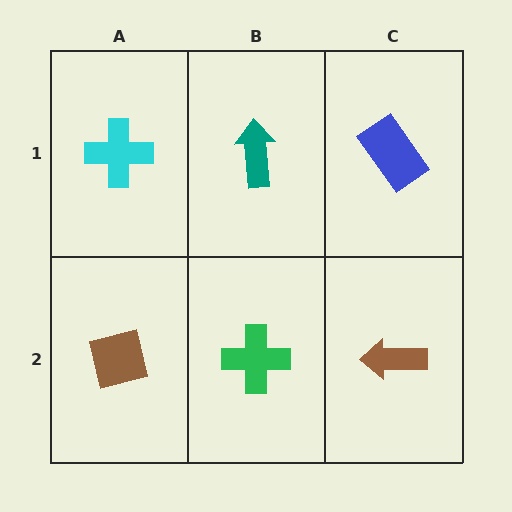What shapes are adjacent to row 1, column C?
A brown arrow (row 2, column C), a teal arrow (row 1, column B).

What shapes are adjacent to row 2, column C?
A blue rectangle (row 1, column C), a green cross (row 2, column B).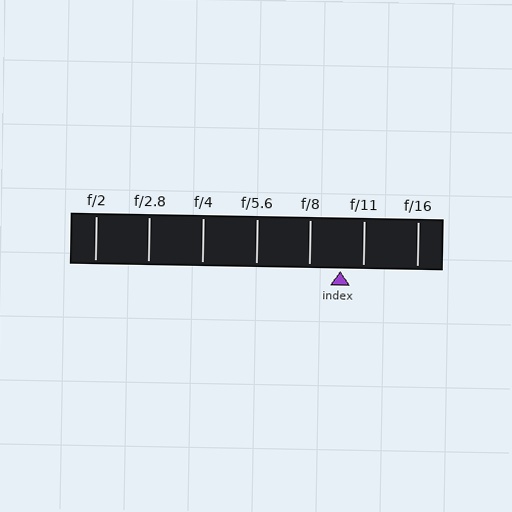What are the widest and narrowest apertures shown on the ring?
The widest aperture shown is f/2 and the narrowest is f/16.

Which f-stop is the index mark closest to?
The index mark is closest to f/11.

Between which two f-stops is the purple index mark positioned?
The index mark is between f/8 and f/11.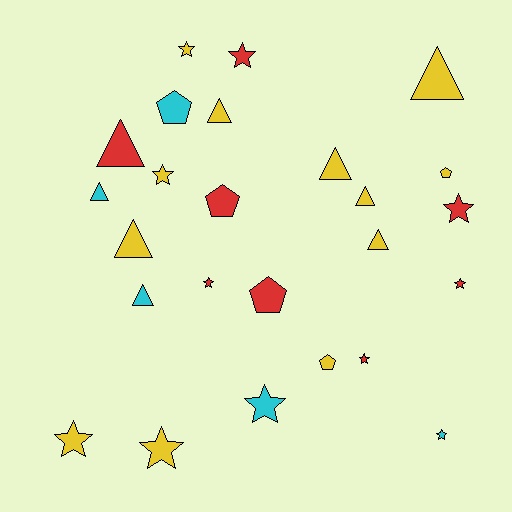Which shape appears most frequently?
Star, with 11 objects.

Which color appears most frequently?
Yellow, with 12 objects.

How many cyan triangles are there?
There are 2 cyan triangles.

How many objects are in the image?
There are 25 objects.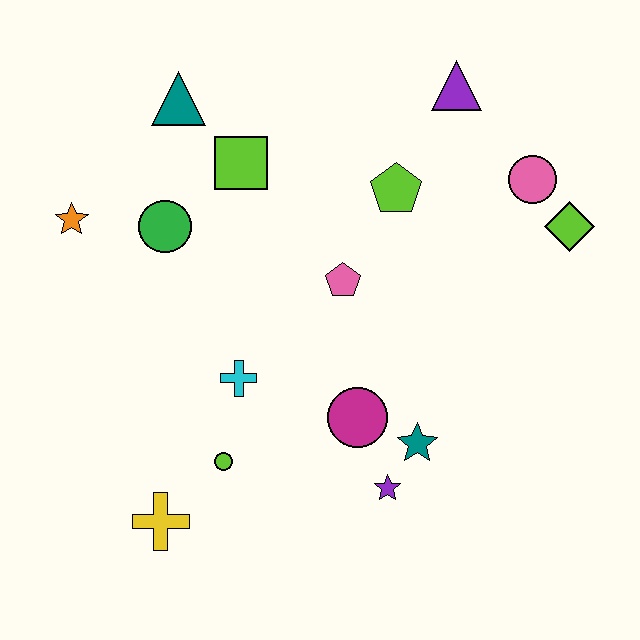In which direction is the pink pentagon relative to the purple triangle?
The pink pentagon is below the purple triangle.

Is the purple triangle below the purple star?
No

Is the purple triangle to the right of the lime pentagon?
Yes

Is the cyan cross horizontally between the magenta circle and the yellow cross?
Yes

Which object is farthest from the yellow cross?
The purple triangle is farthest from the yellow cross.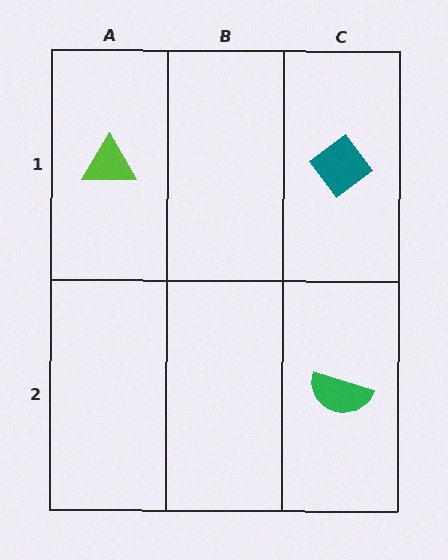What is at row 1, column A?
A lime triangle.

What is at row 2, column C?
A green semicircle.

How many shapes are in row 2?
1 shape.